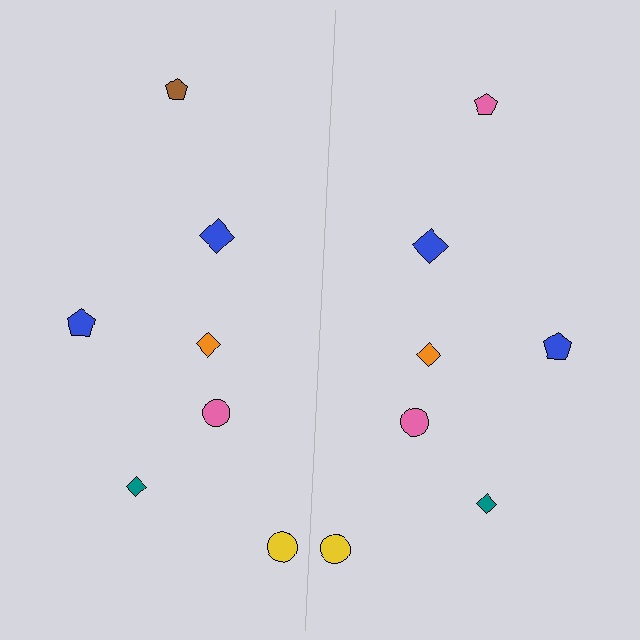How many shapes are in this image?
There are 14 shapes in this image.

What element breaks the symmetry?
The pink pentagon on the right side breaks the symmetry — its mirror counterpart is brown.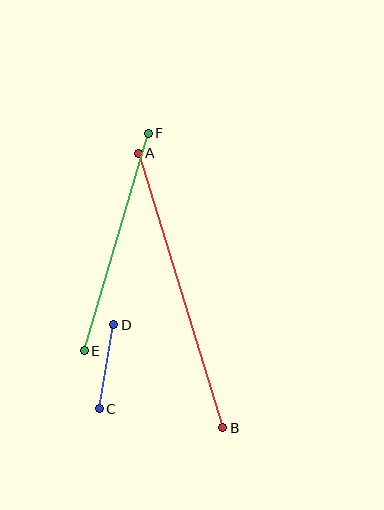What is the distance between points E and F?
The distance is approximately 227 pixels.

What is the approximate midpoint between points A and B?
The midpoint is at approximately (181, 290) pixels.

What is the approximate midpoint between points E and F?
The midpoint is at approximately (116, 242) pixels.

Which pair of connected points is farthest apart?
Points A and B are farthest apart.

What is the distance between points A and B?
The distance is approximately 287 pixels.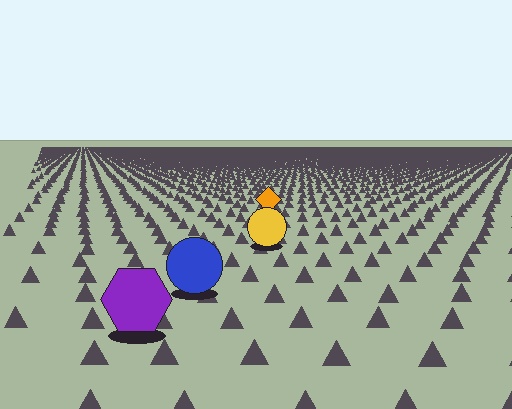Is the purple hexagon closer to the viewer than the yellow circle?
Yes. The purple hexagon is closer — you can tell from the texture gradient: the ground texture is coarser near it.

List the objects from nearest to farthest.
From nearest to farthest: the purple hexagon, the blue circle, the yellow circle, the orange diamond.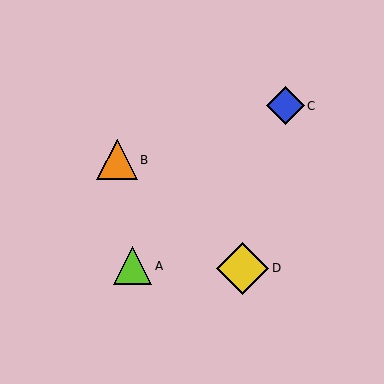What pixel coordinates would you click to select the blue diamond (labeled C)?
Click at (285, 106) to select the blue diamond C.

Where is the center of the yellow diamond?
The center of the yellow diamond is at (243, 268).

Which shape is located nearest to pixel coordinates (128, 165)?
The orange triangle (labeled B) at (117, 160) is nearest to that location.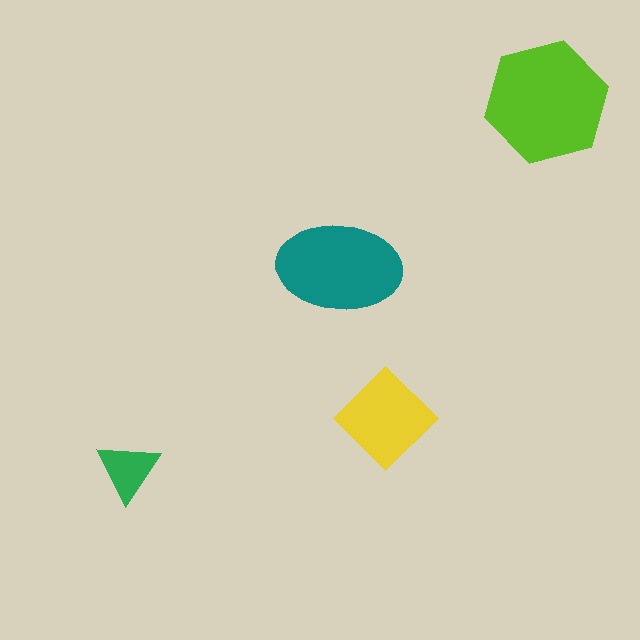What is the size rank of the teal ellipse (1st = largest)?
2nd.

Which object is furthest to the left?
The green triangle is leftmost.